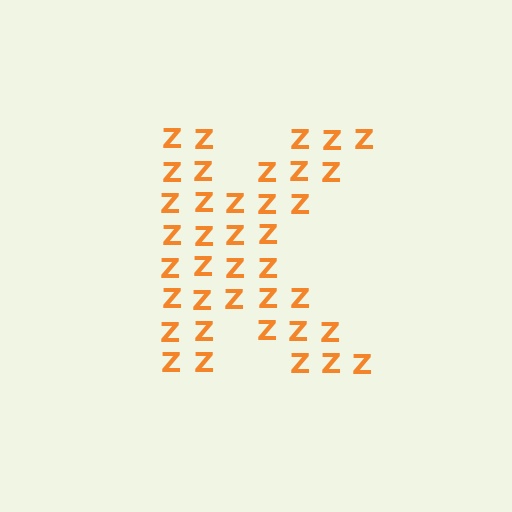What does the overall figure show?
The overall figure shows the letter K.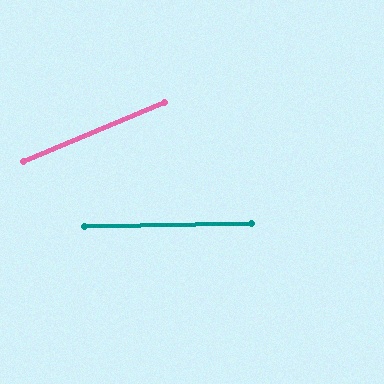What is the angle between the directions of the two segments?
Approximately 22 degrees.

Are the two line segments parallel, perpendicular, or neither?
Neither parallel nor perpendicular — they differ by about 22°.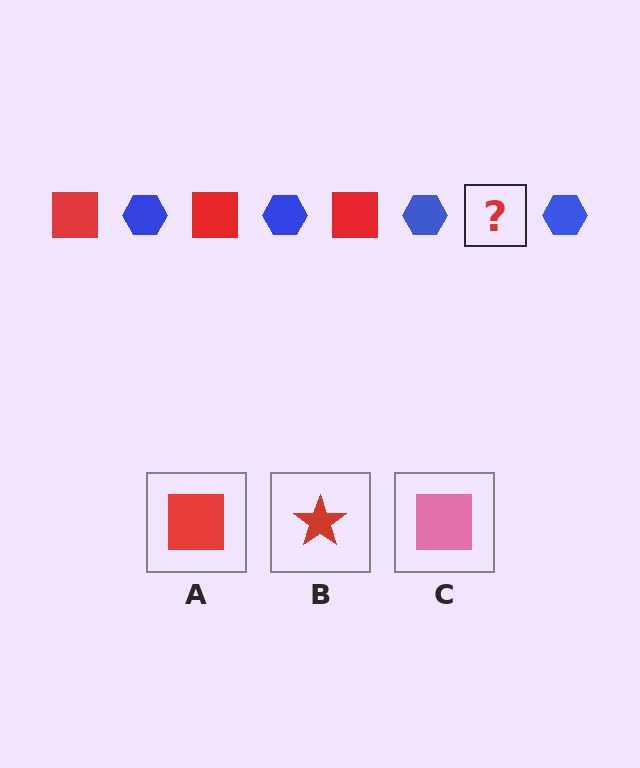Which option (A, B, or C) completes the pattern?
A.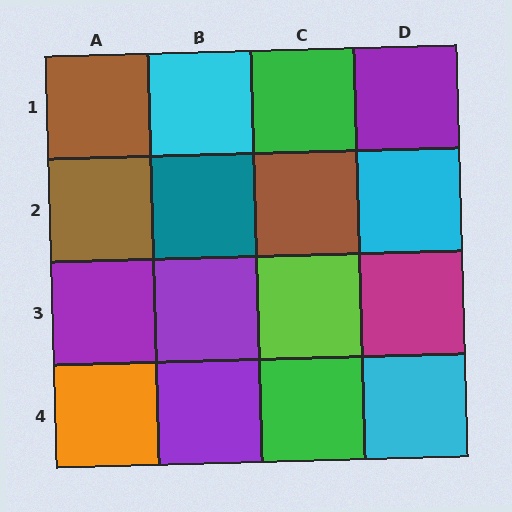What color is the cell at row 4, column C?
Green.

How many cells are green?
2 cells are green.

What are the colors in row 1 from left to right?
Brown, cyan, green, purple.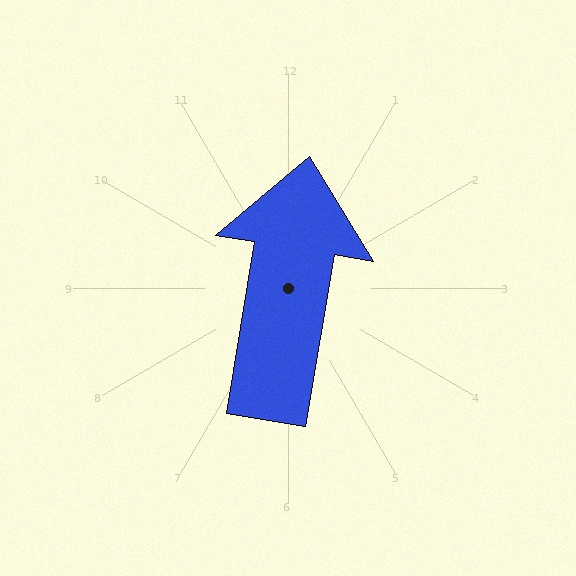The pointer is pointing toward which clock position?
Roughly 12 o'clock.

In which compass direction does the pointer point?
North.